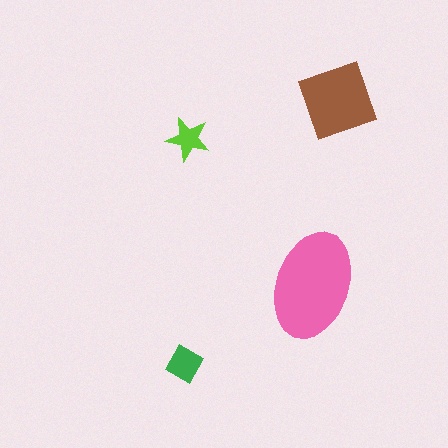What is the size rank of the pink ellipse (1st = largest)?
1st.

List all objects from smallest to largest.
The lime star, the green diamond, the brown diamond, the pink ellipse.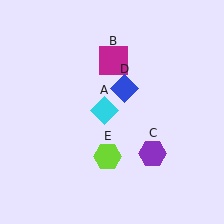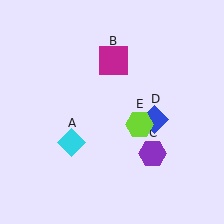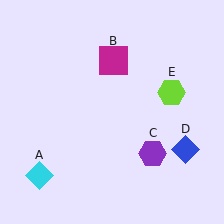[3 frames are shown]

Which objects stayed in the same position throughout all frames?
Magenta square (object B) and purple hexagon (object C) remained stationary.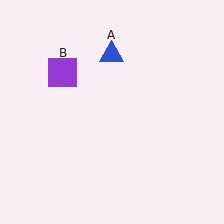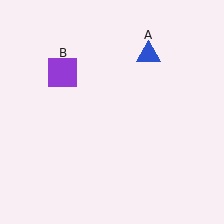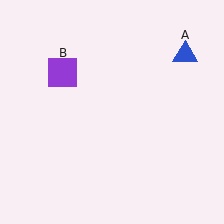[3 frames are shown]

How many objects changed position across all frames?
1 object changed position: blue triangle (object A).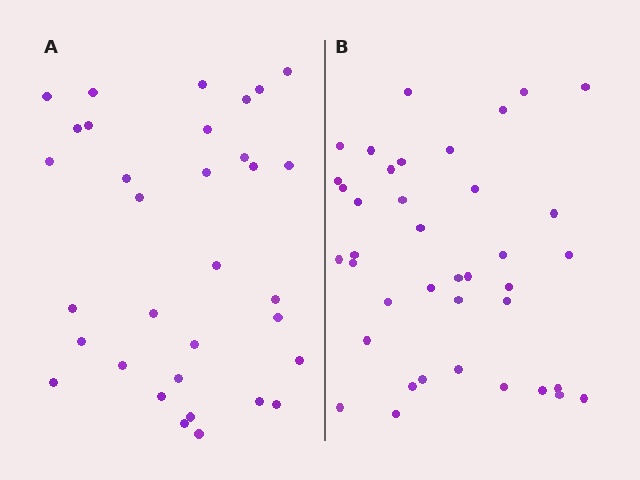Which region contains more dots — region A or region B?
Region B (the right region) has more dots.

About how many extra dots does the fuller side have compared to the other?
Region B has about 6 more dots than region A.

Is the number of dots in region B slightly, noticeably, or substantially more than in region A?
Region B has only slightly more — the two regions are fairly close. The ratio is roughly 1.2 to 1.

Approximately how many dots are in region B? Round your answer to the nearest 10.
About 40 dots. (The exact count is 39, which rounds to 40.)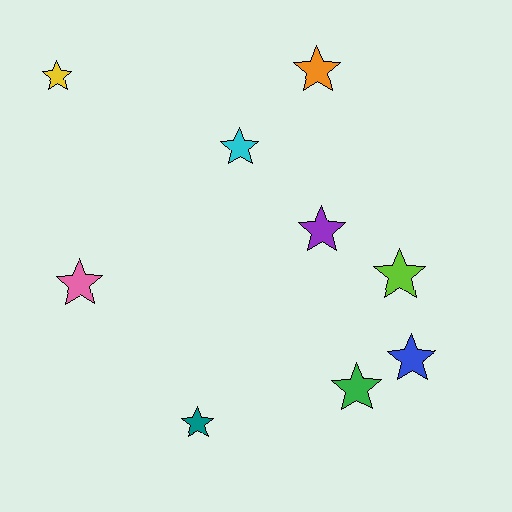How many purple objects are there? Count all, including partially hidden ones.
There is 1 purple object.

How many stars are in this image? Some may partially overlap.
There are 9 stars.